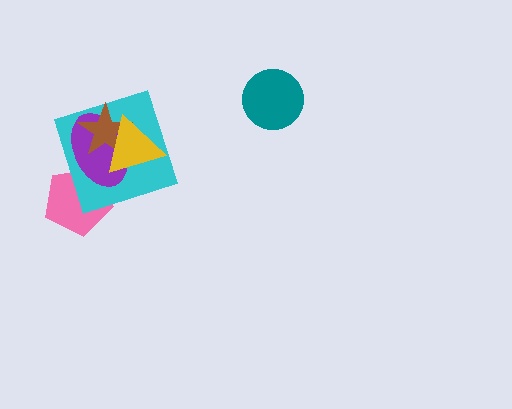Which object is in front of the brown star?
The yellow triangle is in front of the brown star.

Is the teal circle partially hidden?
No, no other shape covers it.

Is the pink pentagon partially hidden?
Yes, it is partially covered by another shape.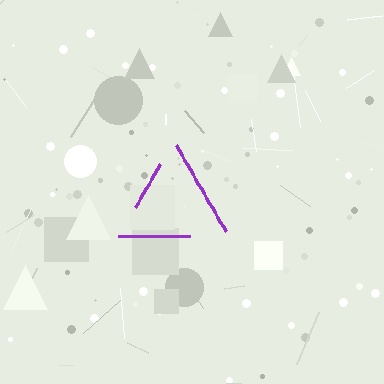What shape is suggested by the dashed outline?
The dashed outline suggests a triangle.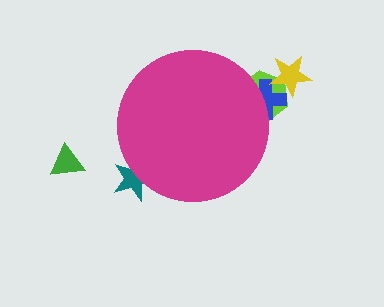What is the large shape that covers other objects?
A magenta circle.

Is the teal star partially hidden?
Yes, the teal star is partially hidden behind the magenta circle.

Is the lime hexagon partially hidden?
Yes, the lime hexagon is partially hidden behind the magenta circle.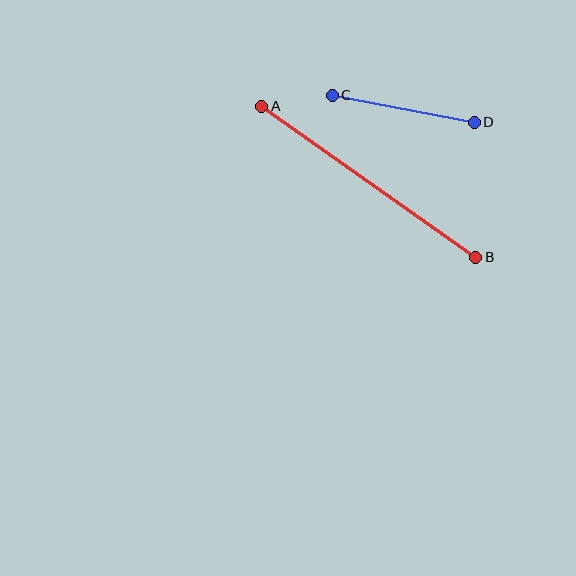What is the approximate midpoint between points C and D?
The midpoint is at approximately (403, 109) pixels.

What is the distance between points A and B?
The distance is approximately 262 pixels.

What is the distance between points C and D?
The distance is approximately 145 pixels.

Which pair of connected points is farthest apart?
Points A and B are farthest apart.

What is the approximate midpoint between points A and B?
The midpoint is at approximately (369, 182) pixels.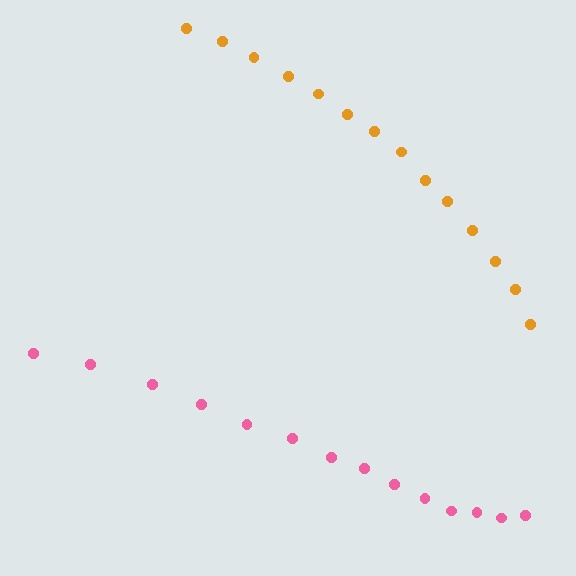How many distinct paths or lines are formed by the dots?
There are 2 distinct paths.